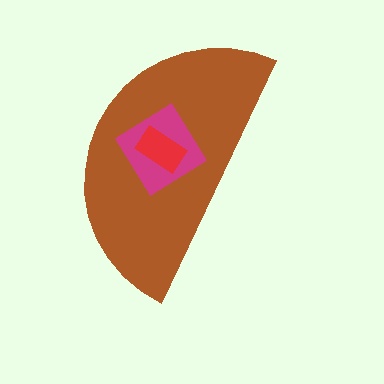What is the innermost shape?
The red rectangle.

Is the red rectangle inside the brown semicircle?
Yes.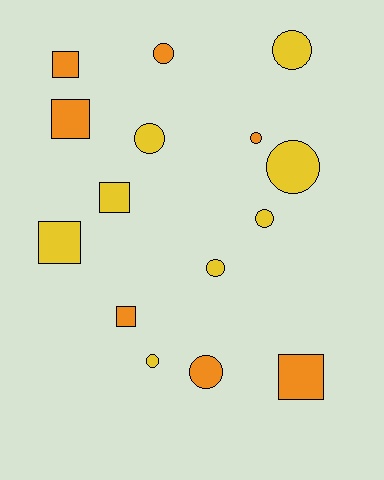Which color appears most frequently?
Yellow, with 8 objects.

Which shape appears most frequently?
Circle, with 9 objects.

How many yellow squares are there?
There are 2 yellow squares.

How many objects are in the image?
There are 15 objects.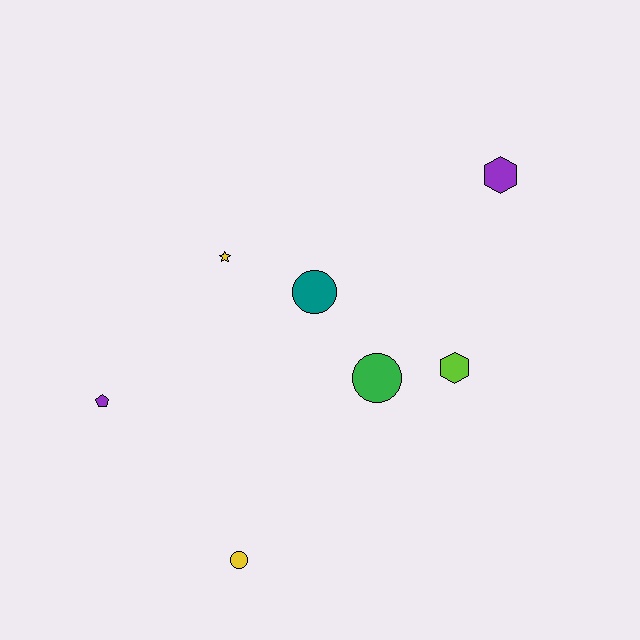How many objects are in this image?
There are 7 objects.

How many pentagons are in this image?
There is 1 pentagon.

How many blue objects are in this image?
There are no blue objects.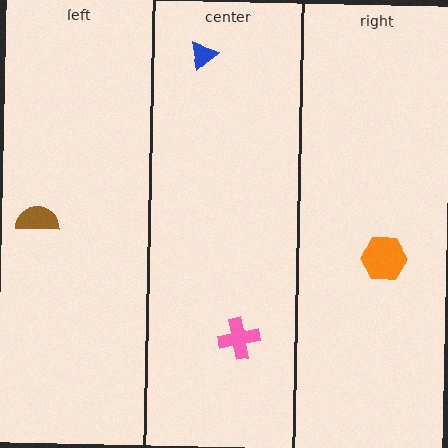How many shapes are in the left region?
1.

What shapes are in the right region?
The orange hexagon.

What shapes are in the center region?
The pink cross, the blue triangle.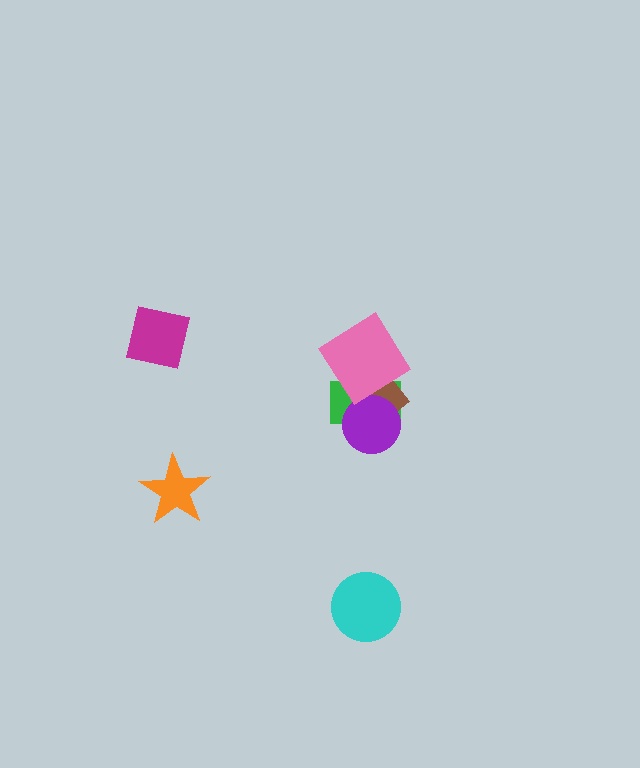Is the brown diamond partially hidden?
Yes, it is partially covered by another shape.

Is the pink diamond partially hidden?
No, no other shape covers it.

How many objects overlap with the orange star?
0 objects overlap with the orange star.